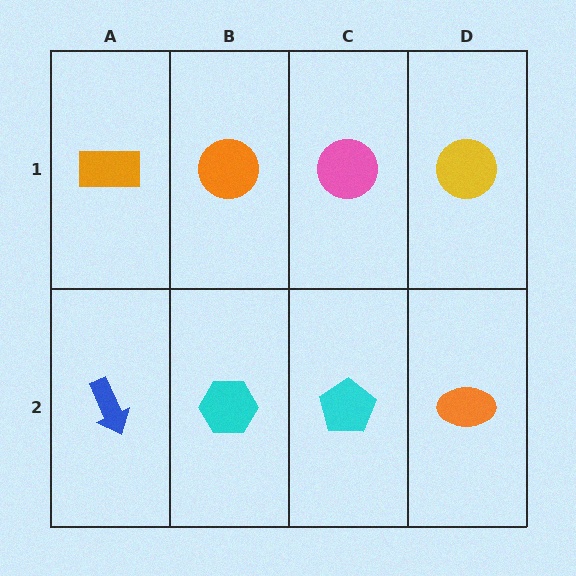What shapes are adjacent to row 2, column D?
A yellow circle (row 1, column D), a cyan pentagon (row 2, column C).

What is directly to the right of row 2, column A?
A cyan hexagon.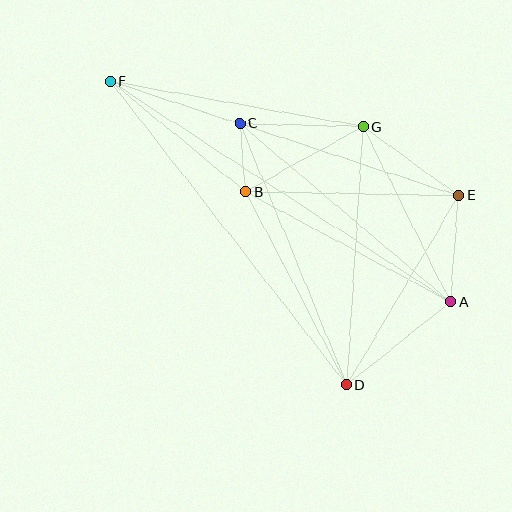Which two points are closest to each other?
Points B and C are closest to each other.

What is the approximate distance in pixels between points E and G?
The distance between E and G is approximately 118 pixels.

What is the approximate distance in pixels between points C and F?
The distance between C and F is approximately 136 pixels.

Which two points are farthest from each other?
Points A and F are farthest from each other.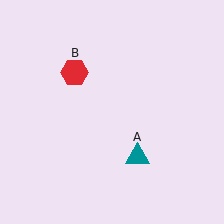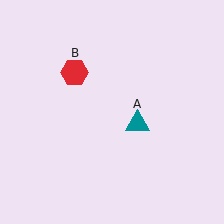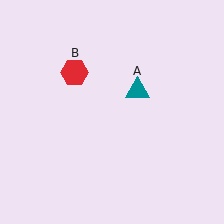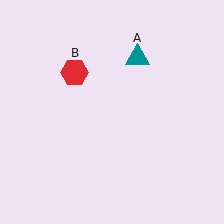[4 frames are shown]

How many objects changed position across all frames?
1 object changed position: teal triangle (object A).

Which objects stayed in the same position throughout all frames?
Red hexagon (object B) remained stationary.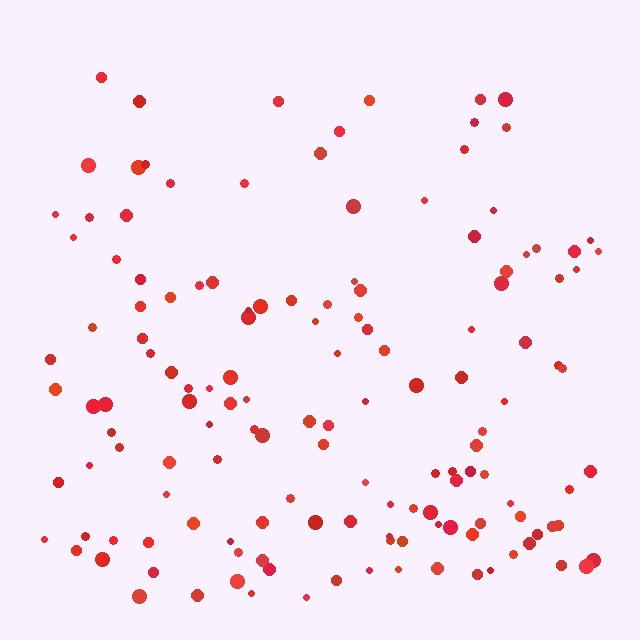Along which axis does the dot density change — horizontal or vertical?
Vertical.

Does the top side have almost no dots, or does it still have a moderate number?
Still a moderate number, just noticeably fewer than the bottom.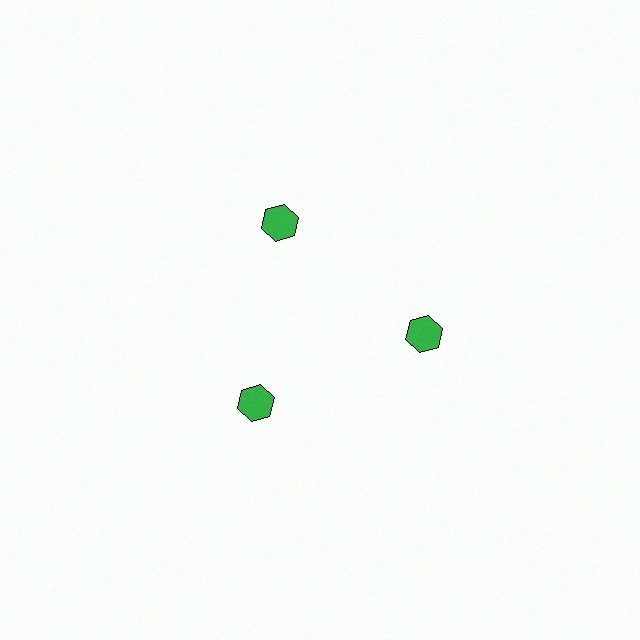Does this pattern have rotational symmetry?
Yes, this pattern has 3-fold rotational symmetry. It looks the same after rotating 120 degrees around the center.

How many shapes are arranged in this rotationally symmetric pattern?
There are 3 shapes, arranged in 3 groups of 1.